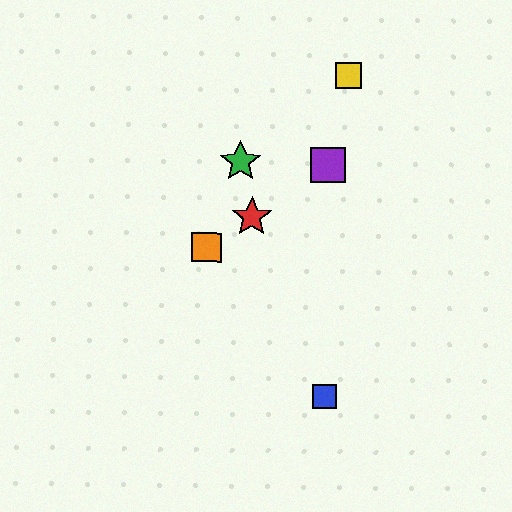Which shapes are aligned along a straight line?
The red star, the purple square, the orange square are aligned along a straight line.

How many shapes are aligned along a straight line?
3 shapes (the red star, the purple square, the orange square) are aligned along a straight line.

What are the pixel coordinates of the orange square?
The orange square is at (206, 247).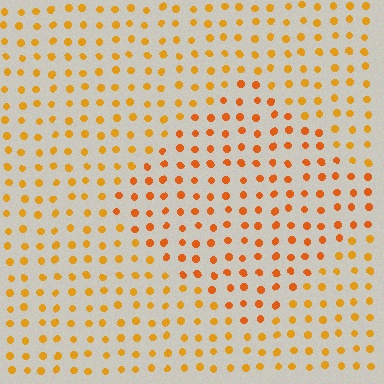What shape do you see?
I see a diamond.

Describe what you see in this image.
The image is filled with small orange elements in a uniform arrangement. A diamond-shaped region is visible where the elements are tinted to a slightly different hue, forming a subtle color boundary.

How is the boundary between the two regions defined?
The boundary is defined purely by a slight shift in hue (about 18 degrees). Spacing, size, and orientation are identical on both sides.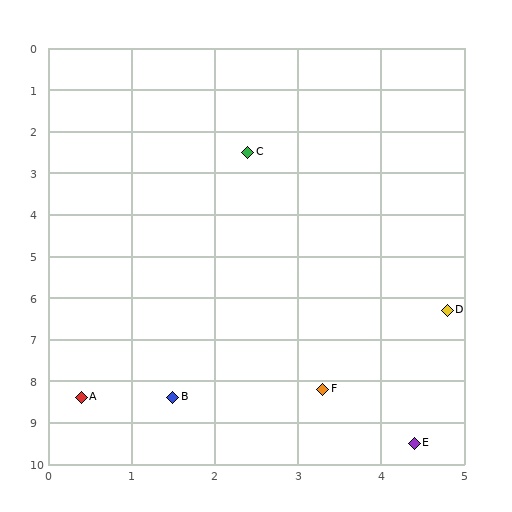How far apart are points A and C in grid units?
Points A and C are about 6.2 grid units apart.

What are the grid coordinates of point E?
Point E is at approximately (4.4, 9.5).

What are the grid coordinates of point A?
Point A is at approximately (0.4, 8.4).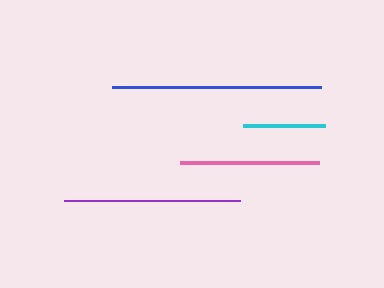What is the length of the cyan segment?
The cyan segment is approximately 81 pixels long.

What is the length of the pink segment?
The pink segment is approximately 140 pixels long.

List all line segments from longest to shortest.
From longest to shortest: blue, purple, pink, cyan.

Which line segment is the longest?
The blue line is the longest at approximately 208 pixels.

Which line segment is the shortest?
The cyan line is the shortest at approximately 81 pixels.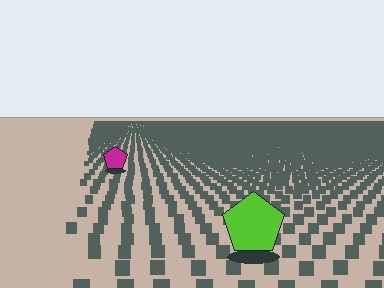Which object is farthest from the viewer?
The magenta pentagon is farthest from the viewer. It appears smaller and the ground texture around it is denser.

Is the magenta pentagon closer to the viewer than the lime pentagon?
No. The lime pentagon is closer — you can tell from the texture gradient: the ground texture is coarser near it.